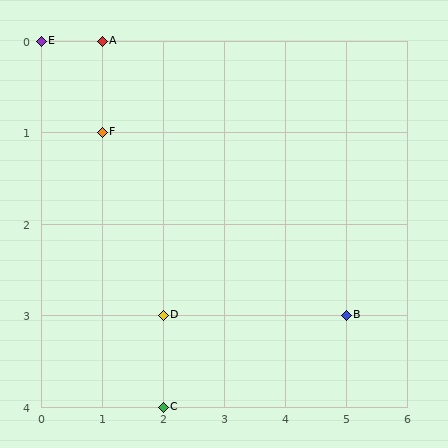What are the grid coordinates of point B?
Point B is at grid coordinates (5, 3).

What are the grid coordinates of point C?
Point C is at grid coordinates (2, 4).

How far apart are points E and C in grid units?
Points E and C are 2 columns and 4 rows apart (about 4.5 grid units diagonally).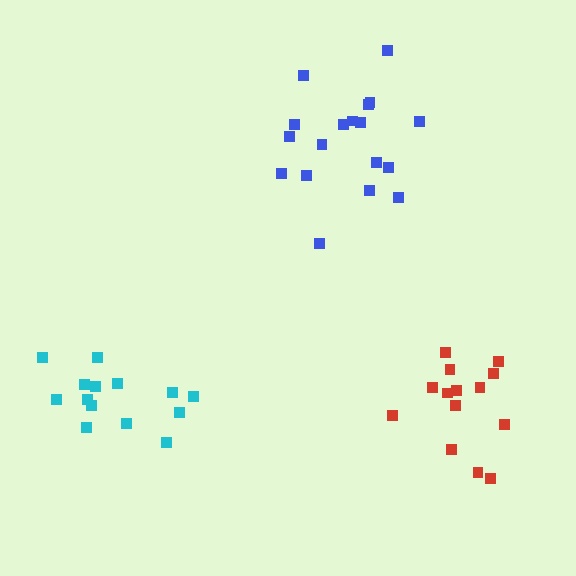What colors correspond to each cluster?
The clusters are colored: cyan, red, blue.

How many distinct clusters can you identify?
There are 3 distinct clusters.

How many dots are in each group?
Group 1: 14 dots, Group 2: 14 dots, Group 3: 18 dots (46 total).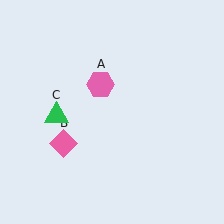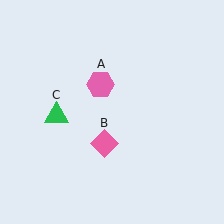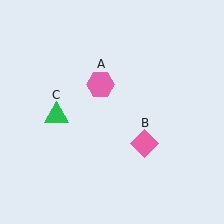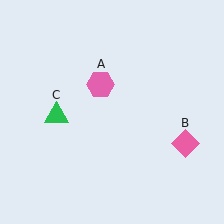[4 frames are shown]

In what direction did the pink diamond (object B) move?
The pink diamond (object B) moved right.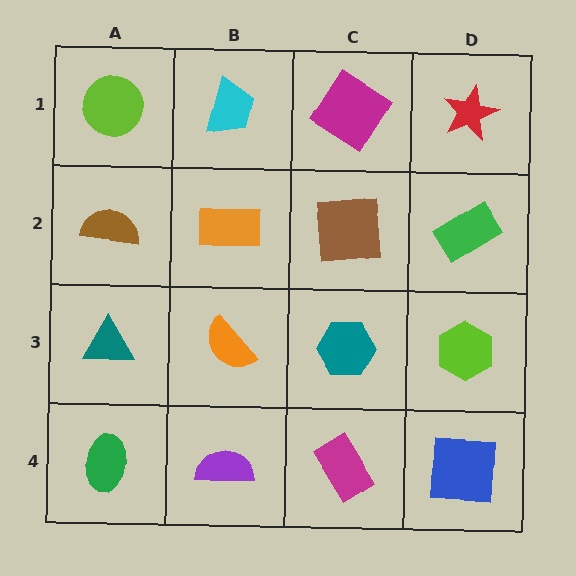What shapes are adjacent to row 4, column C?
A teal hexagon (row 3, column C), a purple semicircle (row 4, column B), a blue square (row 4, column D).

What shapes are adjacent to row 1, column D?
A green rectangle (row 2, column D), a magenta diamond (row 1, column C).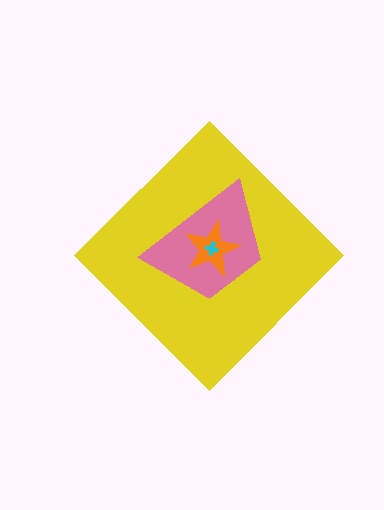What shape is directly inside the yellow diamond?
The pink trapezoid.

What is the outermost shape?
The yellow diamond.